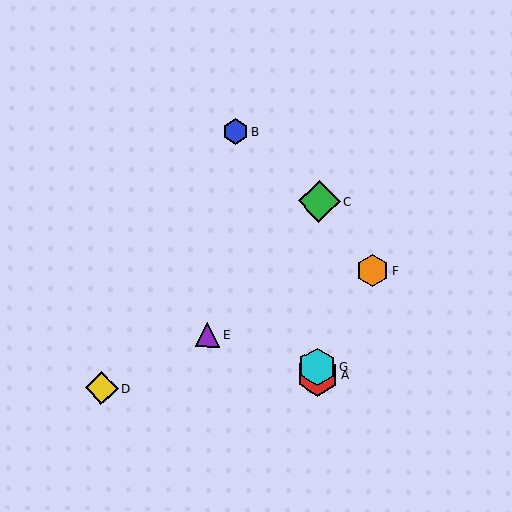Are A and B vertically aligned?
No, A is at x≈317 and B is at x≈236.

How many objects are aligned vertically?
3 objects (A, C, G) are aligned vertically.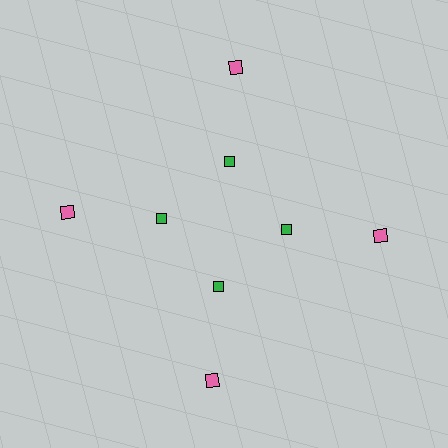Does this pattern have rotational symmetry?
Yes, this pattern has 4-fold rotational symmetry. It looks the same after rotating 90 degrees around the center.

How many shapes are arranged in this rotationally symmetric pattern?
There are 8 shapes, arranged in 4 groups of 2.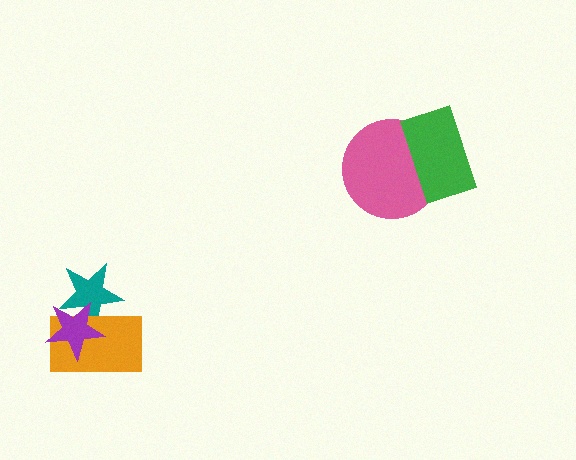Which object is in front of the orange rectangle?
The purple star is in front of the orange rectangle.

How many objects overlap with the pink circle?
1 object overlaps with the pink circle.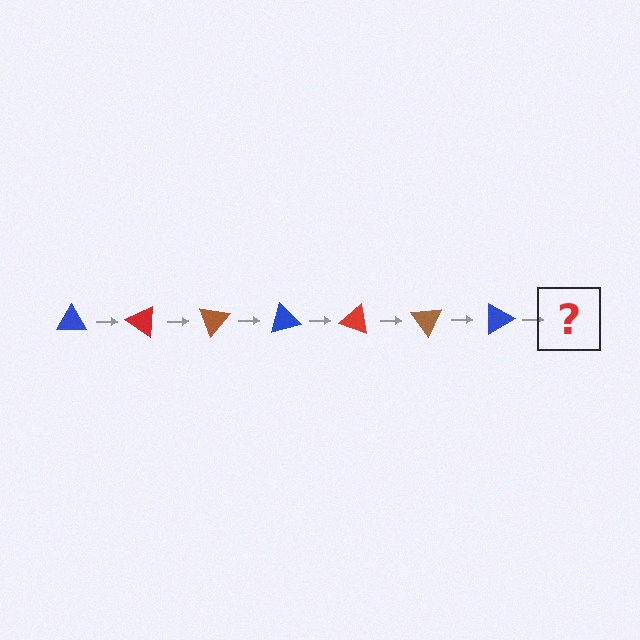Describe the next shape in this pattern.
It should be a red triangle, rotated 245 degrees from the start.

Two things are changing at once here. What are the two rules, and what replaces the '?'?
The two rules are that it rotates 35 degrees each step and the color cycles through blue, red, and brown. The '?' should be a red triangle, rotated 245 degrees from the start.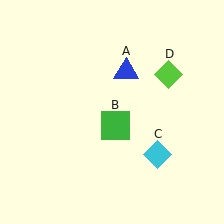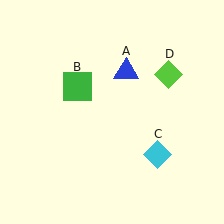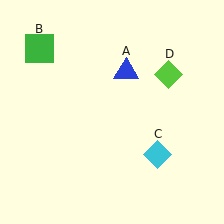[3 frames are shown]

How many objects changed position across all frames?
1 object changed position: green square (object B).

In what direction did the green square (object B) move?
The green square (object B) moved up and to the left.